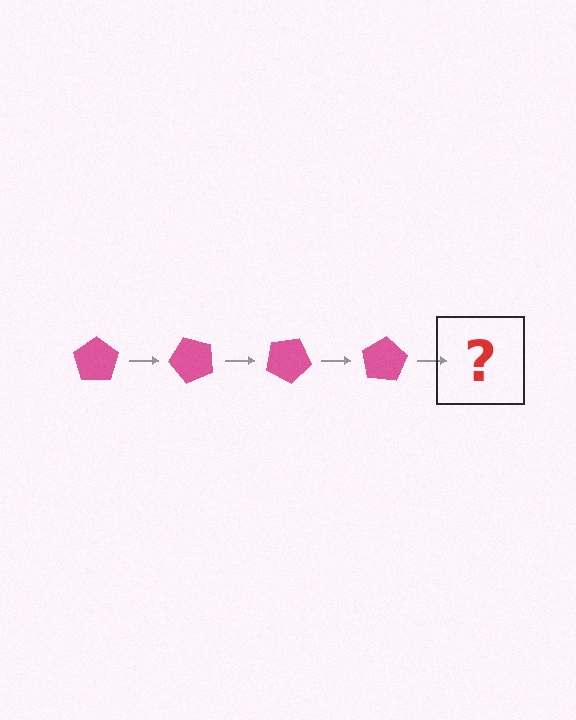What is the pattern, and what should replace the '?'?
The pattern is that the pentagon rotates 50 degrees each step. The '?' should be a pink pentagon rotated 200 degrees.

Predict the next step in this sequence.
The next step is a pink pentagon rotated 200 degrees.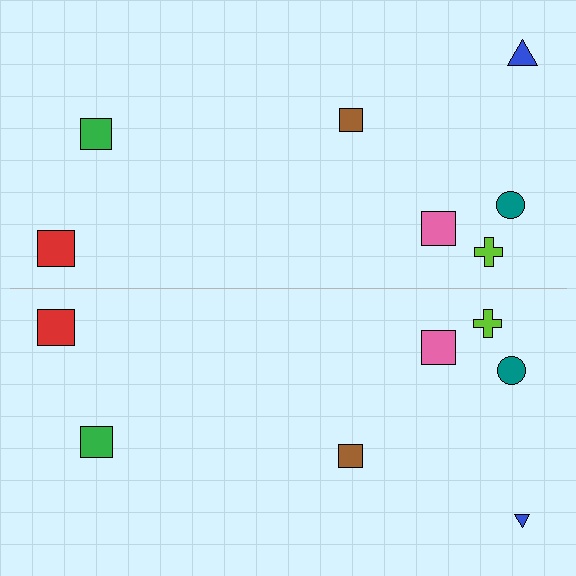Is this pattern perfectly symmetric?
No, the pattern is not perfectly symmetric. The blue triangle on the bottom side has a different size than its mirror counterpart.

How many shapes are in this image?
There are 14 shapes in this image.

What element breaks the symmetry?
The blue triangle on the bottom side has a different size than its mirror counterpart.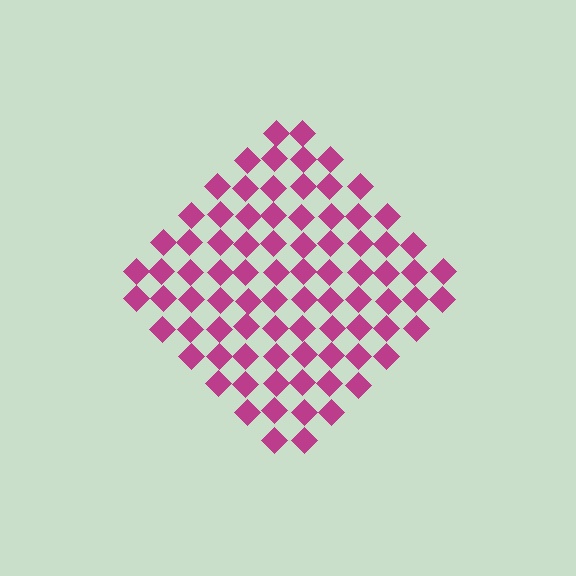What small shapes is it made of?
It is made of small diamonds.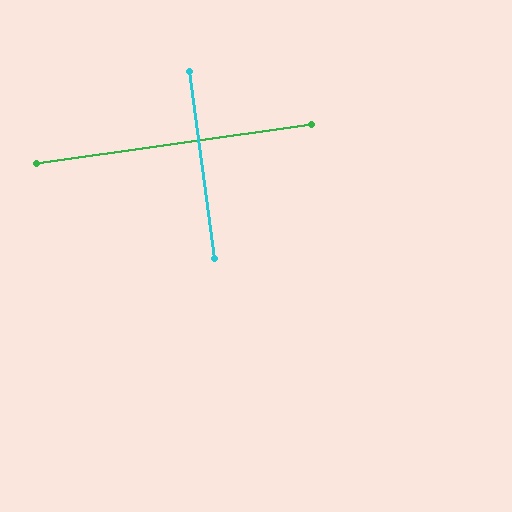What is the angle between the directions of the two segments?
Approximately 89 degrees.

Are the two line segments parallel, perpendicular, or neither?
Perpendicular — they meet at approximately 89°.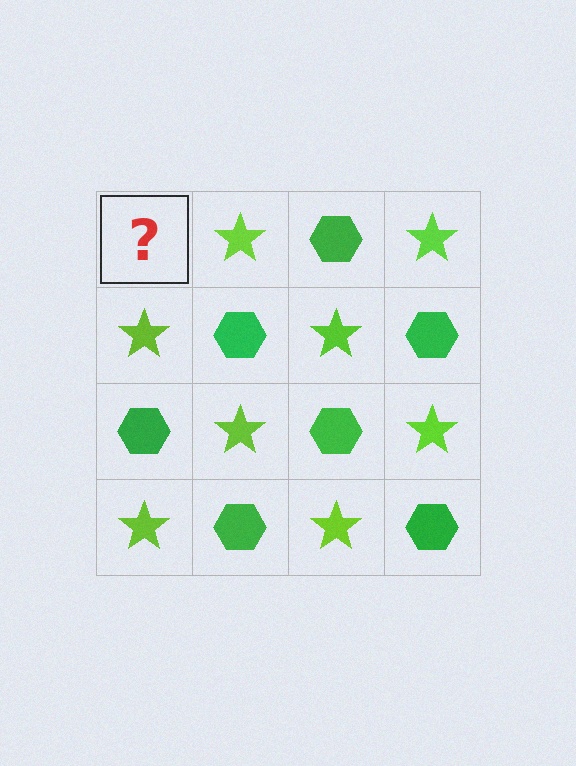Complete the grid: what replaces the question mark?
The question mark should be replaced with a green hexagon.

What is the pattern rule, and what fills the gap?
The rule is that it alternates green hexagon and lime star in a checkerboard pattern. The gap should be filled with a green hexagon.